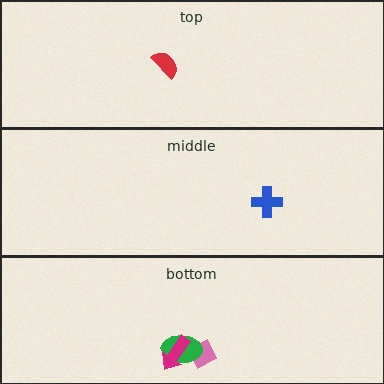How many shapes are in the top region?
1.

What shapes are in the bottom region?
The pink diamond, the green ellipse, the magenta arrow.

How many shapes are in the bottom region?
3.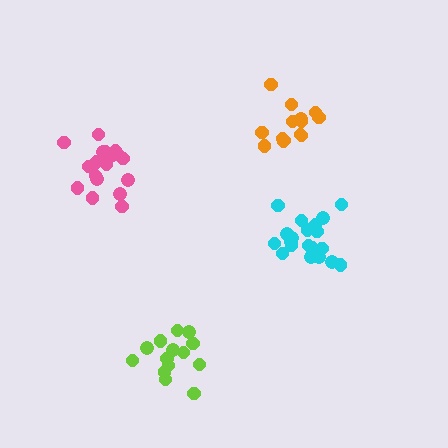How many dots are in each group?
Group 1: 14 dots, Group 2: 14 dots, Group 3: 18 dots, Group 4: 20 dots (66 total).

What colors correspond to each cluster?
The clusters are colored: lime, orange, pink, cyan.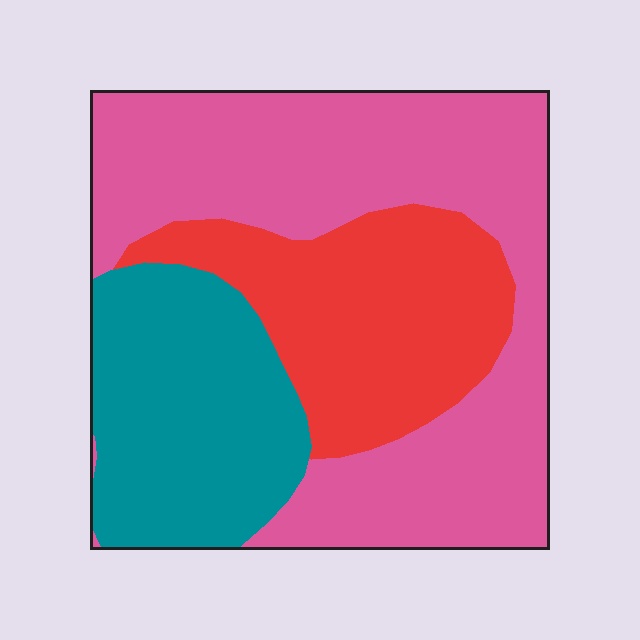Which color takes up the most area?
Pink, at roughly 50%.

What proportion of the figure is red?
Red takes up between a sixth and a third of the figure.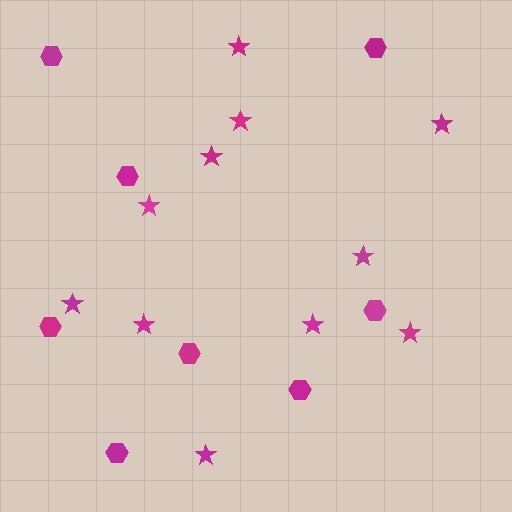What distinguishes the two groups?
There are 2 groups: one group of stars (11) and one group of hexagons (8).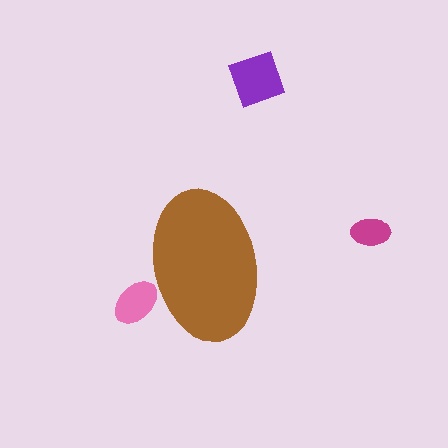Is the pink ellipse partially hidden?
Yes, the pink ellipse is partially hidden behind the brown ellipse.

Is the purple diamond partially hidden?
No, the purple diamond is fully visible.